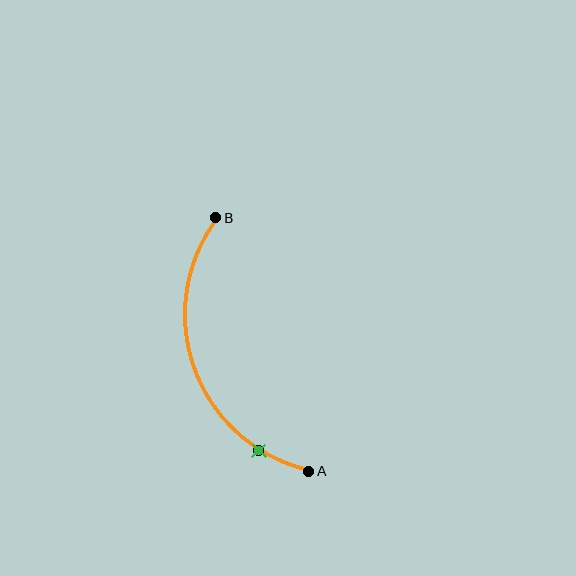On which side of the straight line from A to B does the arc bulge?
The arc bulges to the left of the straight line connecting A and B.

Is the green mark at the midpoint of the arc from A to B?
No. The green mark lies on the arc but is closer to endpoint A. The arc midpoint would be at the point on the curve equidistant along the arc from both A and B.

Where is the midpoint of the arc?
The arc midpoint is the point on the curve farthest from the straight line joining A and B. It sits to the left of that line.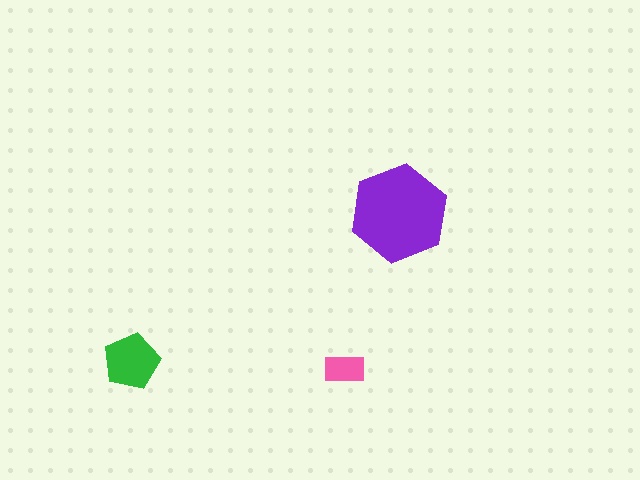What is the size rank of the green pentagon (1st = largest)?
2nd.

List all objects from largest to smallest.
The purple hexagon, the green pentagon, the pink rectangle.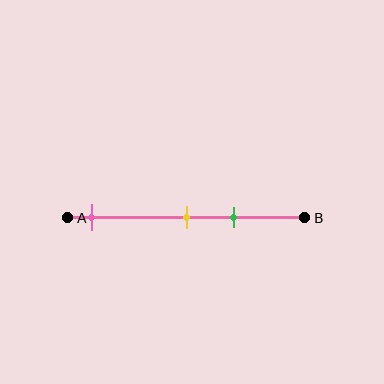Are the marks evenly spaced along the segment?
No, the marks are not evenly spaced.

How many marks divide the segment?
There are 3 marks dividing the segment.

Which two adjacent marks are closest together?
The yellow and green marks are the closest adjacent pair.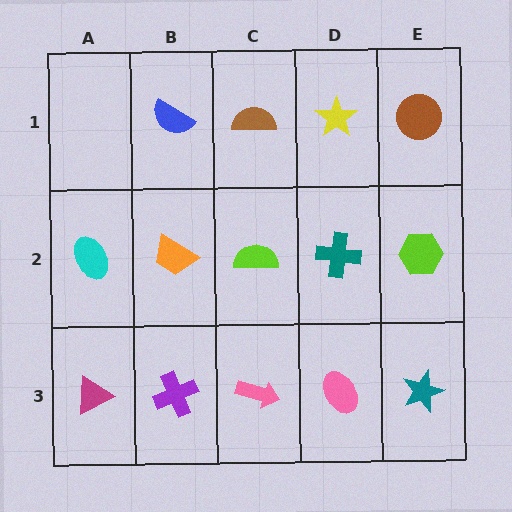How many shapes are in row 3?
5 shapes.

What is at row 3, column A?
A magenta triangle.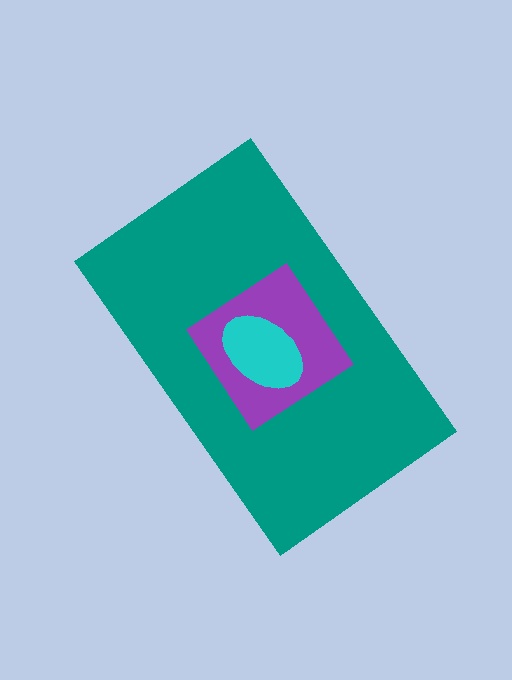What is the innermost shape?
The cyan ellipse.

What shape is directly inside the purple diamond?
The cyan ellipse.